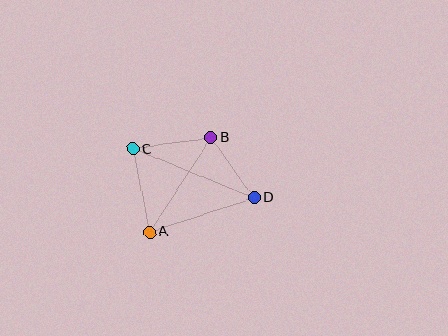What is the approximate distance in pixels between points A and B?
The distance between A and B is approximately 113 pixels.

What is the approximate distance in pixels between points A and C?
The distance between A and C is approximately 85 pixels.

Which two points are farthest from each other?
Points C and D are farthest from each other.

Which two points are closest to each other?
Points B and D are closest to each other.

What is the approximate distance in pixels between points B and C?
The distance between B and C is approximately 79 pixels.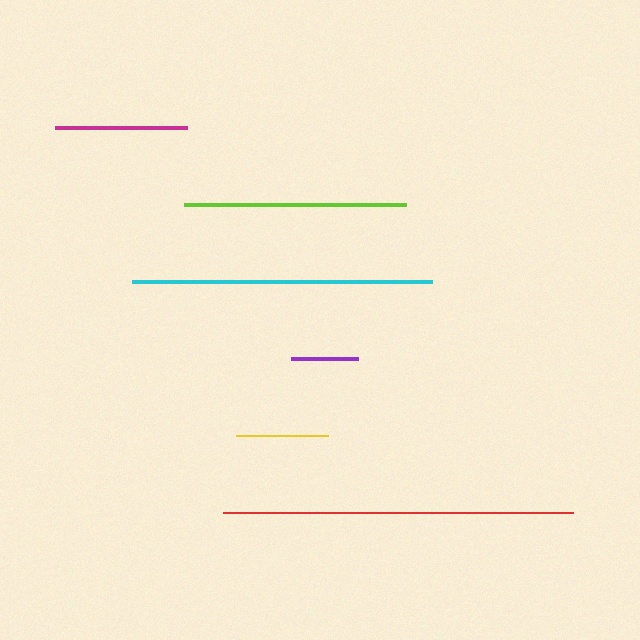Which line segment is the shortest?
The purple line is the shortest at approximately 67 pixels.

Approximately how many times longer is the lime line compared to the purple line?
The lime line is approximately 3.3 times the length of the purple line.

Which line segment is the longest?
The red line is the longest at approximately 350 pixels.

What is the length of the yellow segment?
The yellow segment is approximately 92 pixels long.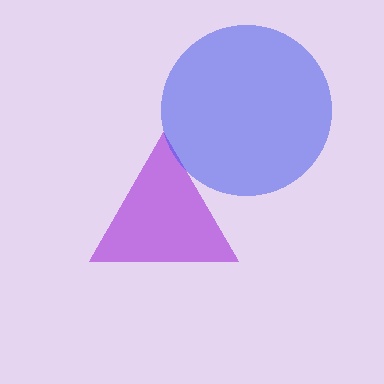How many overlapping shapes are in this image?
There are 2 overlapping shapes in the image.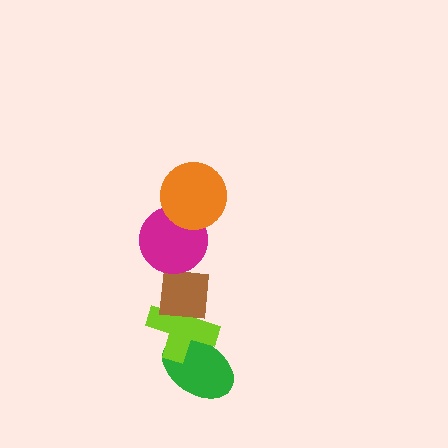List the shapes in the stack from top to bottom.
From top to bottom: the orange circle, the magenta circle, the brown square, the lime cross, the green ellipse.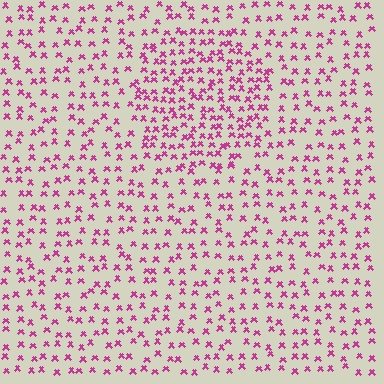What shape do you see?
I see a circle.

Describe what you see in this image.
The image contains small magenta elements arranged at two different densities. A circle-shaped region is visible where the elements are more densely packed than the surrounding area.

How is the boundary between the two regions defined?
The boundary is defined by a change in element density (approximately 1.8x ratio). All elements are the same color, size, and shape.